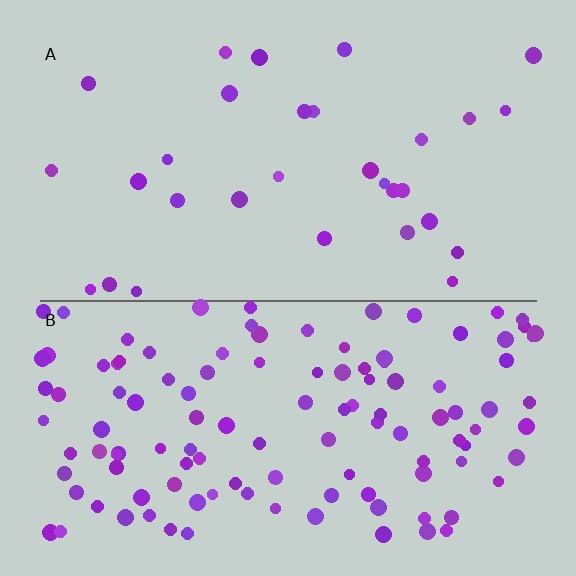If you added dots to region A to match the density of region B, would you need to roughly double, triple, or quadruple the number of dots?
Approximately quadruple.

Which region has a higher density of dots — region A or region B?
B (the bottom).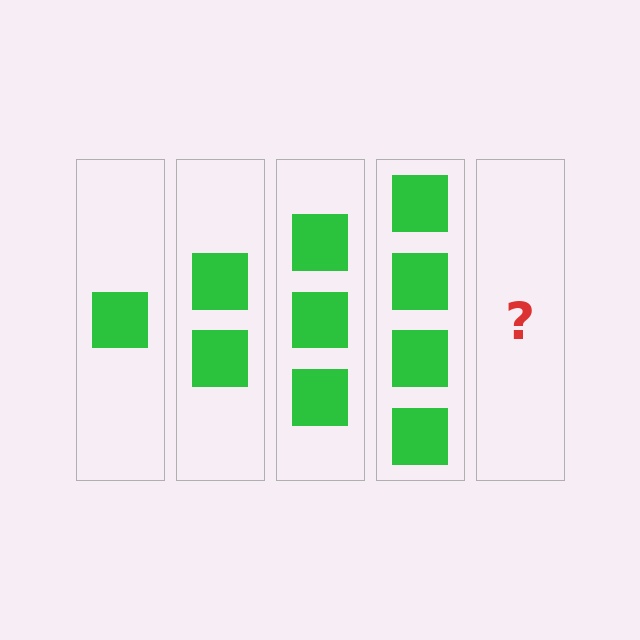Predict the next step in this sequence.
The next step is 5 squares.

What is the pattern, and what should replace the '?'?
The pattern is that each step adds one more square. The '?' should be 5 squares.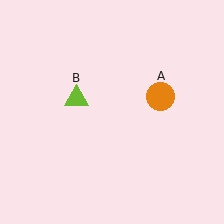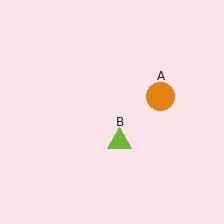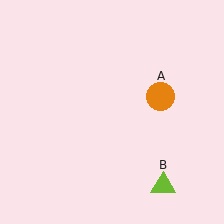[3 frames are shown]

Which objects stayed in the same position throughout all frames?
Orange circle (object A) remained stationary.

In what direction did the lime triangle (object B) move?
The lime triangle (object B) moved down and to the right.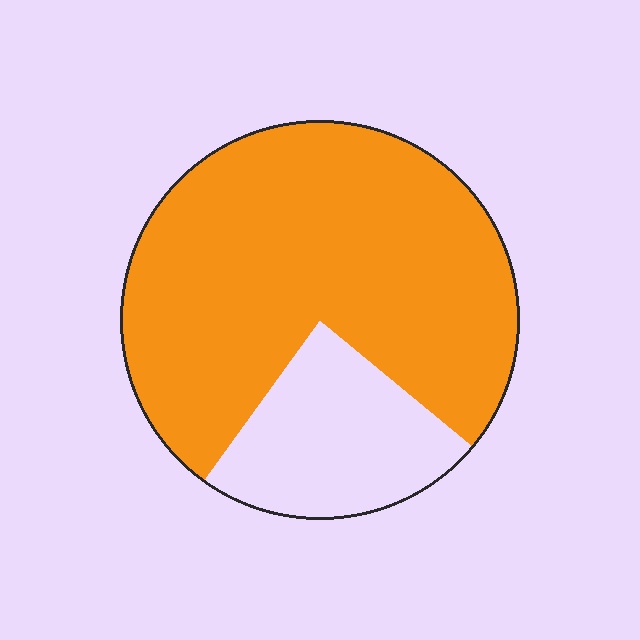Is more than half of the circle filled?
Yes.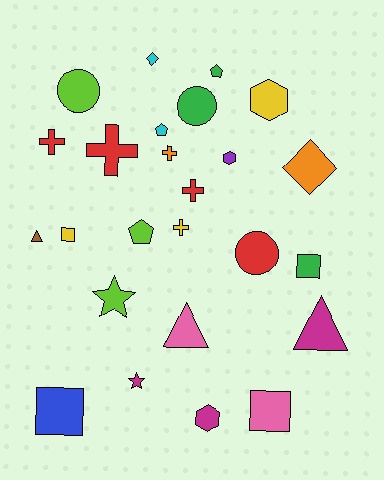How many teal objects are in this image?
There are no teal objects.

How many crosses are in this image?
There are 5 crosses.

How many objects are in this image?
There are 25 objects.